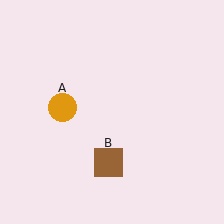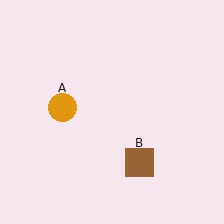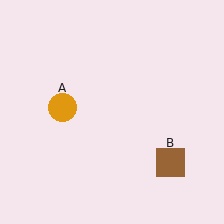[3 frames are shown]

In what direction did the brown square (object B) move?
The brown square (object B) moved right.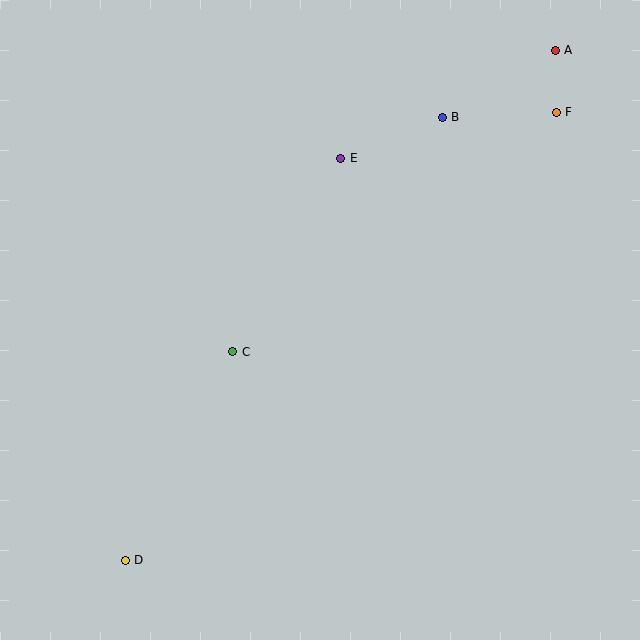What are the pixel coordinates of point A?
Point A is at (555, 50).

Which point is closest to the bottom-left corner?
Point D is closest to the bottom-left corner.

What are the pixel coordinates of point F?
Point F is at (556, 112).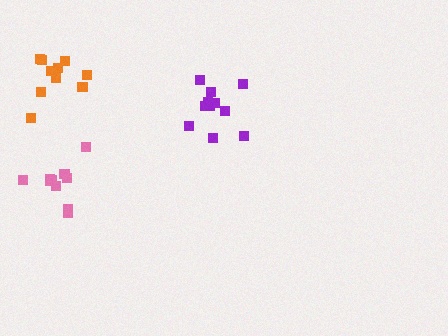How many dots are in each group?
Group 1: 10 dots, Group 2: 11 dots, Group 3: 10 dots (31 total).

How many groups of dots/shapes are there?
There are 3 groups.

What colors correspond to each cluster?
The clusters are colored: pink, purple, orange.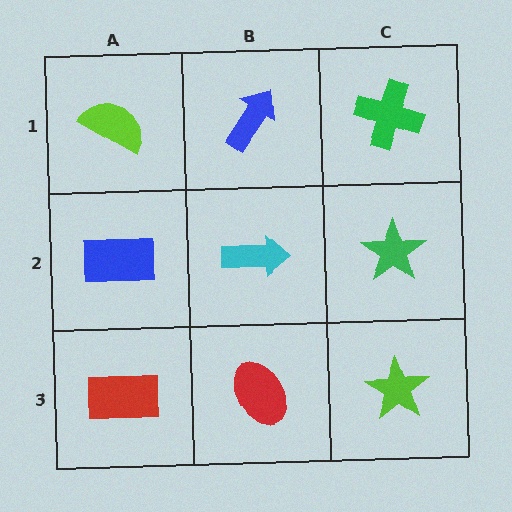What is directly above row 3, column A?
A blue rectangle.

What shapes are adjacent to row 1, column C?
A green star (row 2, column C), a blue arrow (row 1, column B).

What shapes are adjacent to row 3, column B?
A cyan arrow (row 2, column B), a red rectangle (row 3, column A), a lime star (row 3, column C).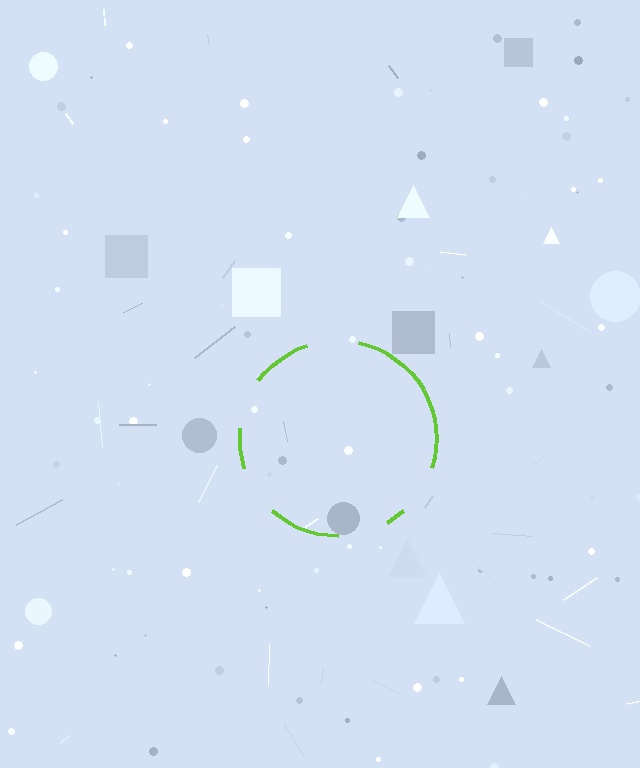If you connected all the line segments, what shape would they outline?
They would outline a circle.